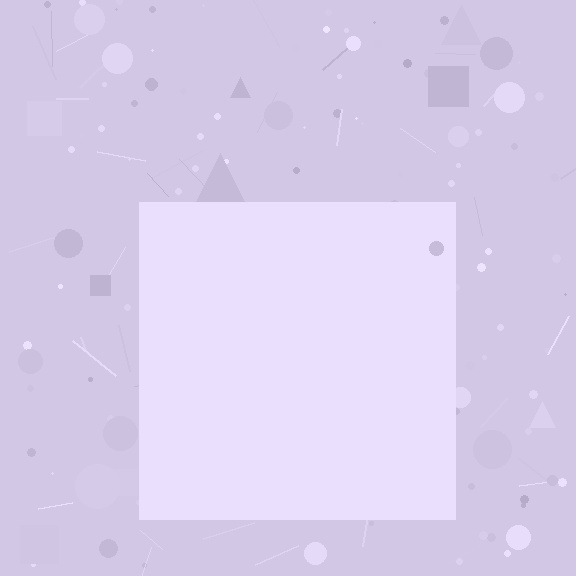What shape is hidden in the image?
A square is hidden in the image.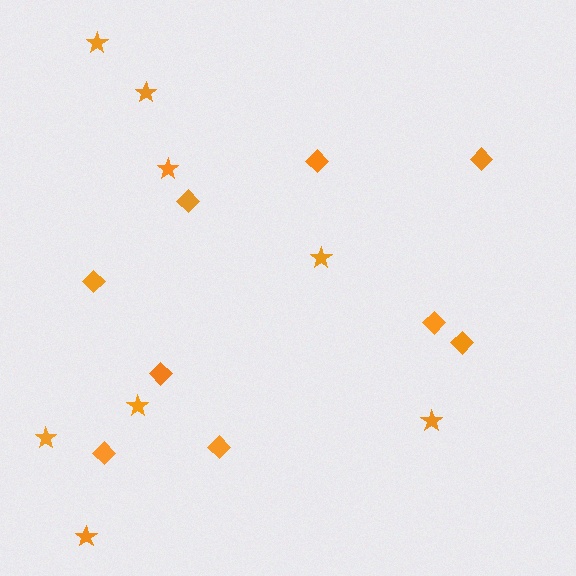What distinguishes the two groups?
There are 2 groups: one group of stars (8) and one group of diamonds (9).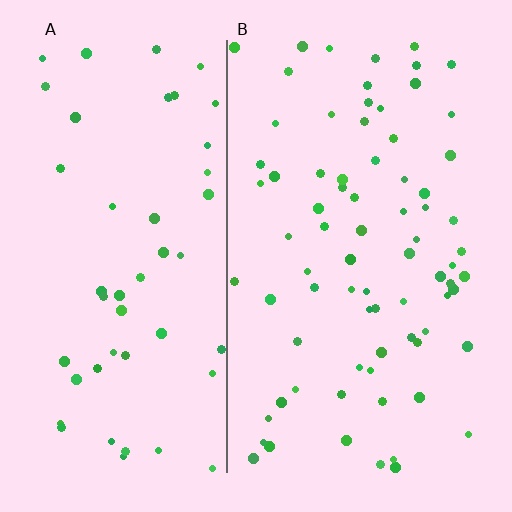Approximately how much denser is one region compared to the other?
Approximately 1.6× — region B over region A.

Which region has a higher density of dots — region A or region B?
B (the right).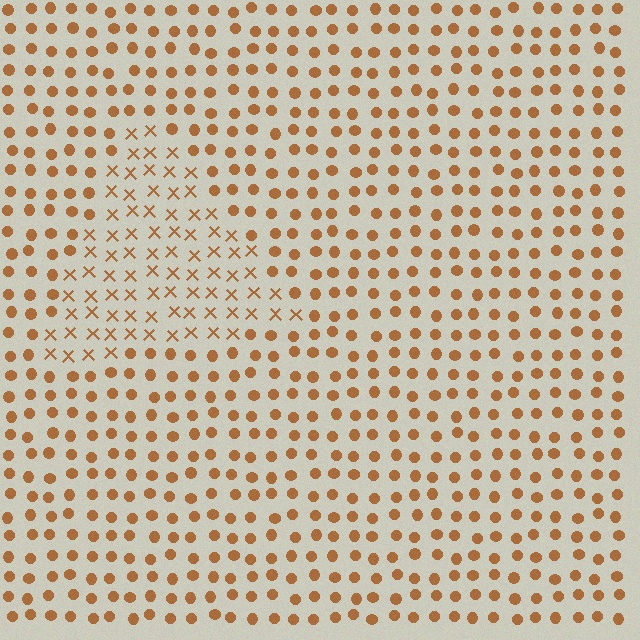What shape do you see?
I see a triangle.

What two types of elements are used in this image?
The image uses X marks inside the triangle region and circles outside it.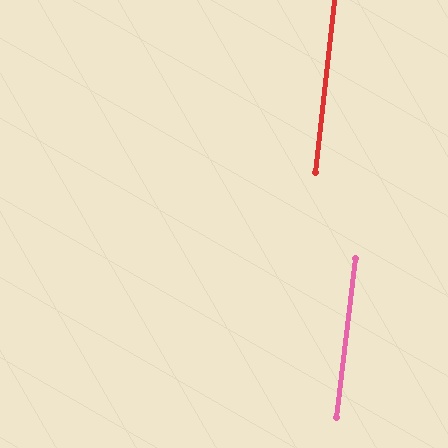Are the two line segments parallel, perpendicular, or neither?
Parallel — their directions differ by only 0.6°.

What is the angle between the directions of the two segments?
Approximately 1 degree.